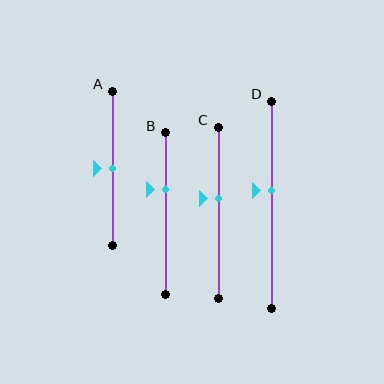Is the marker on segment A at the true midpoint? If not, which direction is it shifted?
Yes, the marker on segment A is at the true midpoint.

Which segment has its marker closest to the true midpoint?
Segment A has its marker closest to the true midpoint.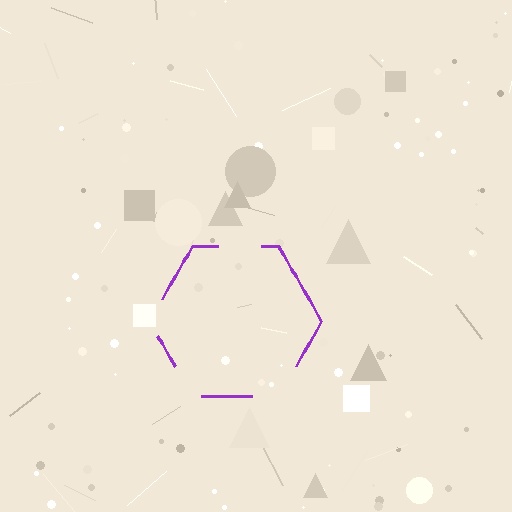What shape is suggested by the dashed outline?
The dashed outline suggests a hexagon.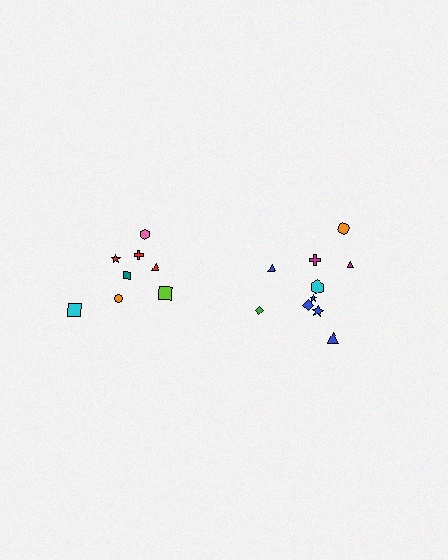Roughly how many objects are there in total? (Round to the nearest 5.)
Roughly 20 objects in total.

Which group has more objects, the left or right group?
The right group.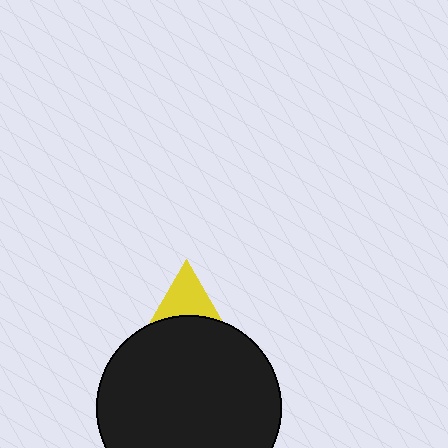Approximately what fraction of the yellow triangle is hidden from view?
Roughly 54% of the yellow triangle is hidden behind the black circle.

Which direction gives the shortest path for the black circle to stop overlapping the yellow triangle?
Moving down gives the shortest separation.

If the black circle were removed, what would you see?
You would see the complete yellow triangle.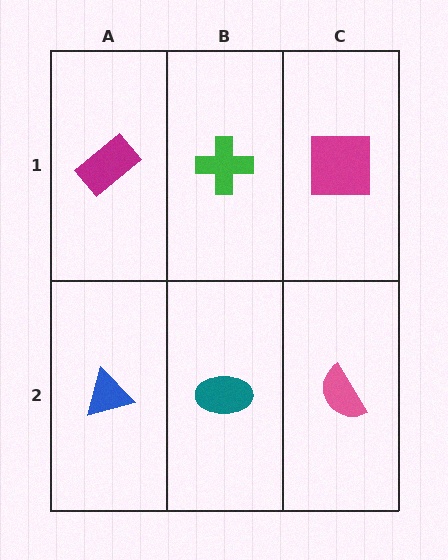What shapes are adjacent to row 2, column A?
A magenta rectangle (row 1, column A), a teal ellipse (row 2, column B).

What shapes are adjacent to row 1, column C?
A pink semicircle (row 2, column C), a green cross (row 1, column B).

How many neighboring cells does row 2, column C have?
2.